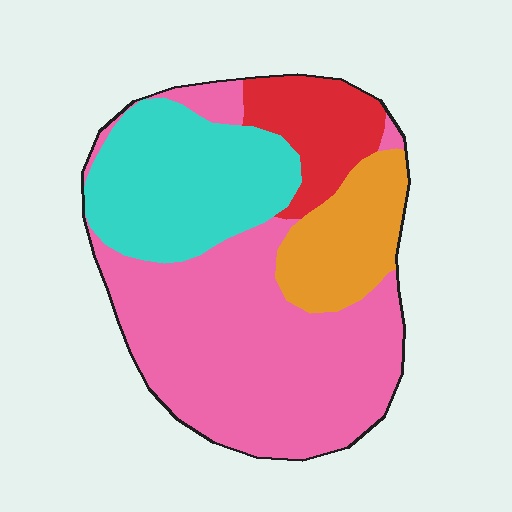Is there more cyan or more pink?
Pink.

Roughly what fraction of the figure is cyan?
Cyan covers roughly 25% of the figure.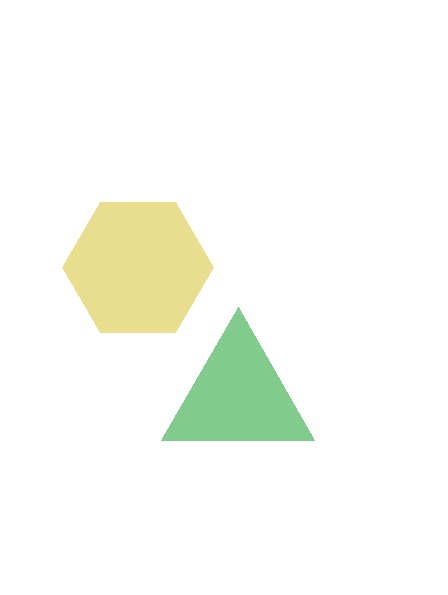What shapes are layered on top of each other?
The layered shapes are: a yellow hexagon, a green triangle.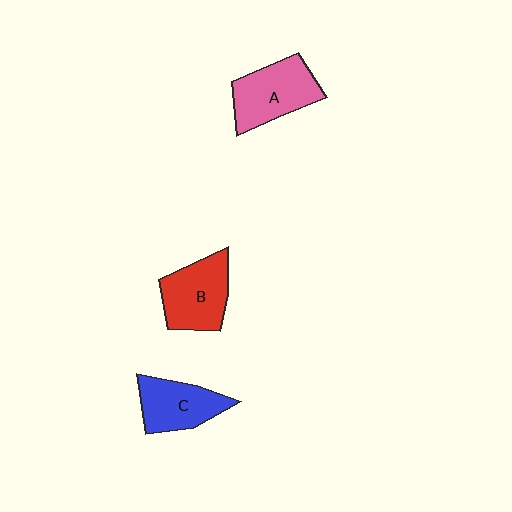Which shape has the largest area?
Shape A (pink).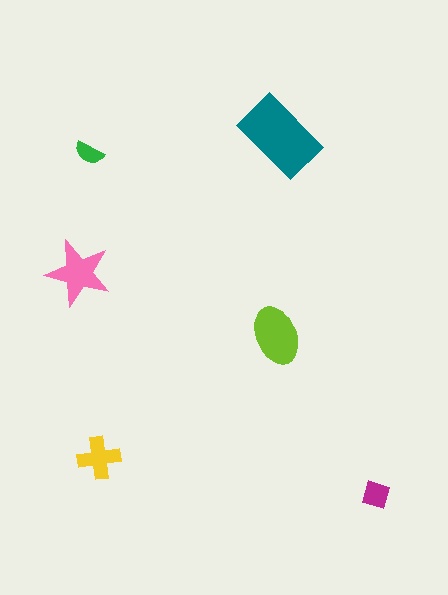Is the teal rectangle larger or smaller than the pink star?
Larger.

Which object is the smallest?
The green semicircle.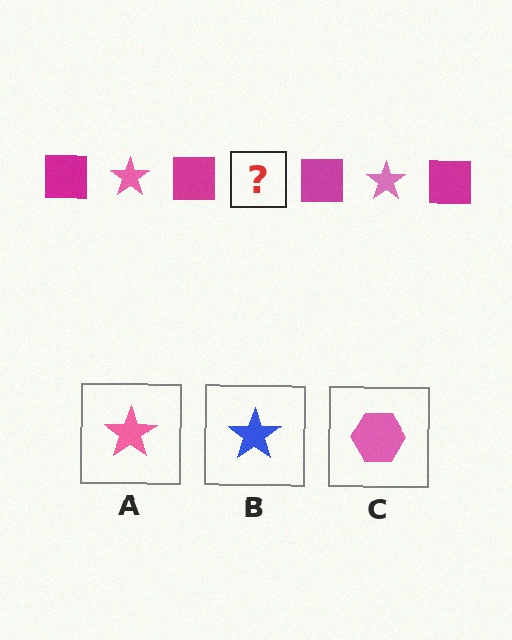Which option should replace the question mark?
Option A.